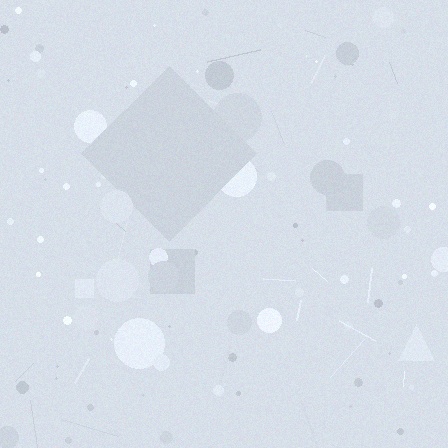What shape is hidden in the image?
A diamond is hidden in the image.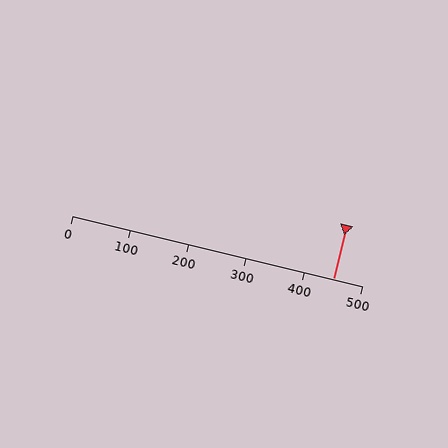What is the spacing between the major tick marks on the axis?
The major ticks are spaced 100 apart.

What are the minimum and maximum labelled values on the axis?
The axis runs from 0 to 500.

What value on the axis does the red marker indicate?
The marker indicates approximately 450.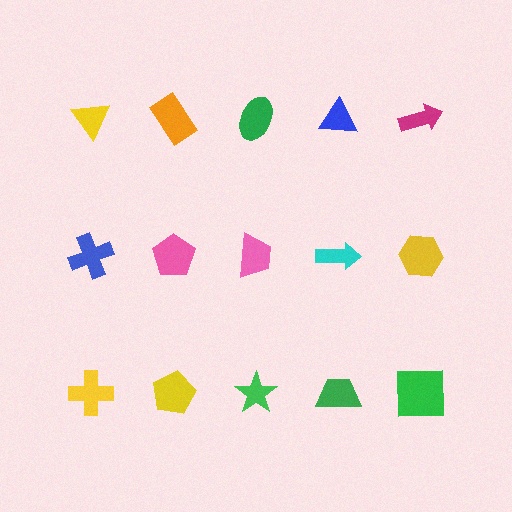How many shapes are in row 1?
5 shapes.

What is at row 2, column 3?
A pink trapezoid.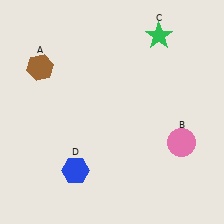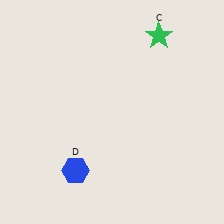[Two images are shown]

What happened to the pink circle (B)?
The pink circle (B) was removed in Image 2. It was in the bottom-right area of Image 1.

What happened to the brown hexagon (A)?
The brown hexagon (A) was removed in Image 2. It was in the top-left area of Image 1.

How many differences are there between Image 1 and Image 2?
There are 2 differences between the two images.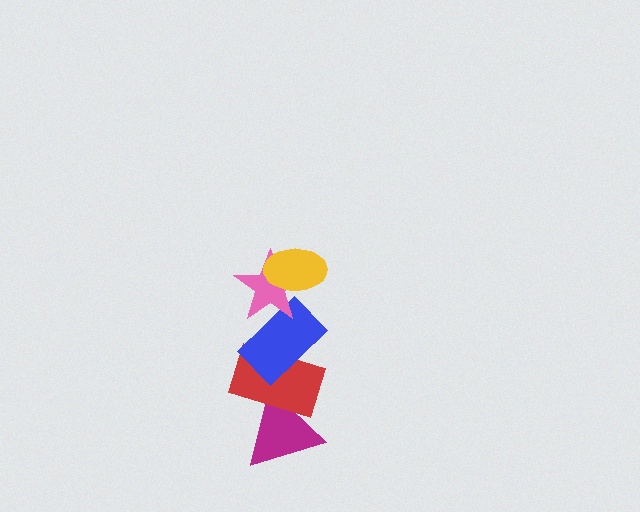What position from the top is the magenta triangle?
The magenta triangle is 5th from the top.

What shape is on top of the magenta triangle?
The red rectangle is on top of the magenta triangle.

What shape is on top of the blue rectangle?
The pink star is on top of the blue rectangle.